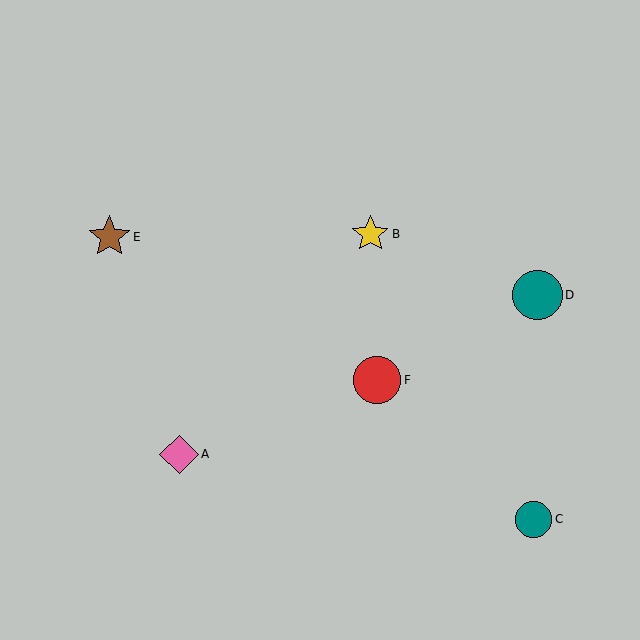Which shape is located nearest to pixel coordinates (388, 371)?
The red circle (labeled F) at (377, 380) is nearest to that location.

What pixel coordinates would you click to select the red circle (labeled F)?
Click at (377, 380) to select the red circle F.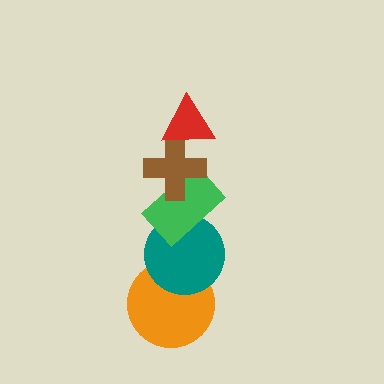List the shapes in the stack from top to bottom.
From top to bottom: the red triangle, the brown cross, the green rectangle, the teal circle, the orange circle.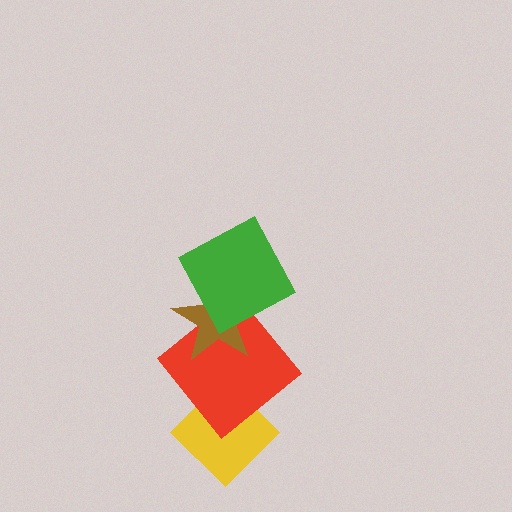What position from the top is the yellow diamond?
The yellow diamond is 4th from the top.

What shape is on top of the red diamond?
The brown star is on top of the red diamond.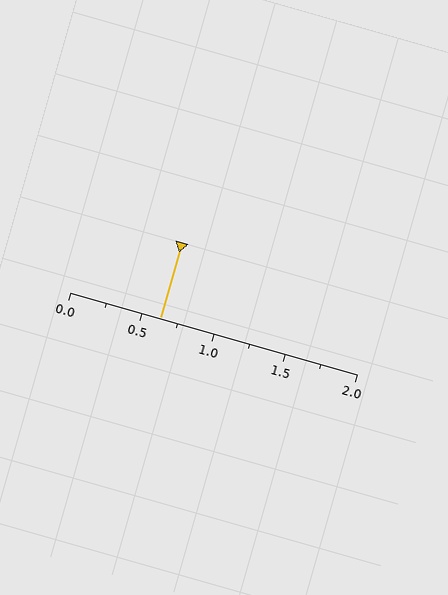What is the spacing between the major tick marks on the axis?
The major ticks are spaced 0.5 apart.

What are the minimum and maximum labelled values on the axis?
The axis runs from 0.0 to 2.0.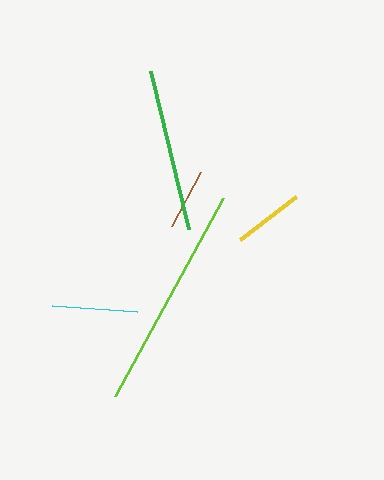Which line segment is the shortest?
The brown line is the shortest at approximately 62 pixels.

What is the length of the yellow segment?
The yellow segment is approximately 70 pixels long.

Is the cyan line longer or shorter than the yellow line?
The cyan line is longer than the yellow line.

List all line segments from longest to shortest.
From longest to shortest: lime, green, cyan, yellow, brown.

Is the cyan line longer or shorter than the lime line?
The lime line is longer than the cyan line.